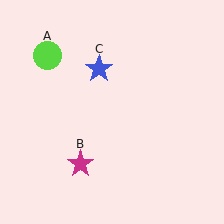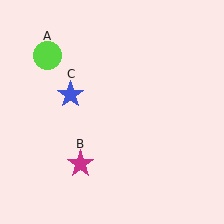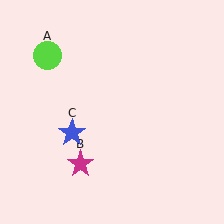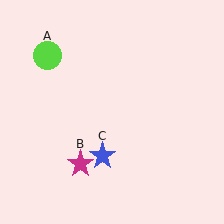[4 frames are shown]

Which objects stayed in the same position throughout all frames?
Lime circle (object A) and magenta star (object B) remained stationary.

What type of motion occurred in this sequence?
The blue star (object C) rotated counterclockwise around the center of the scene.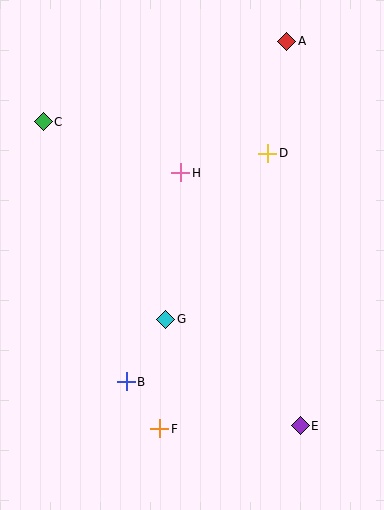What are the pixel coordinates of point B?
Point B is at (126, 382).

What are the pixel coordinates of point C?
Point C is at (43, 122).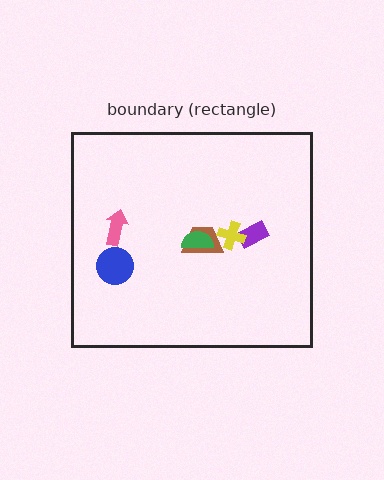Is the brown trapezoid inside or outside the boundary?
Inside.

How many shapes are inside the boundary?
6 inside, 0 outside.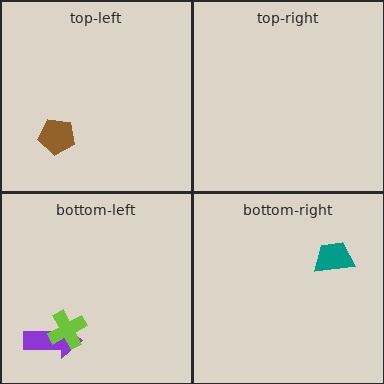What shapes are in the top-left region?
The brown pentagon.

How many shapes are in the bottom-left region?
2.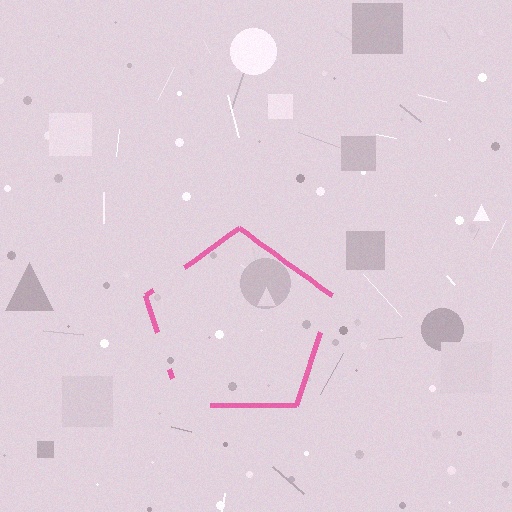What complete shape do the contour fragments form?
The contour fragments form a pentagon.